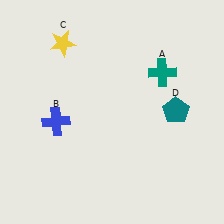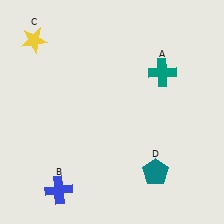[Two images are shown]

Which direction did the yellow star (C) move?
The yellow star (C) moved left.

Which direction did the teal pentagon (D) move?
The teal pentagon (D) moved down.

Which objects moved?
The objects that moved are: the blue cross (B), the yellow star (C), the teal pentagon (D).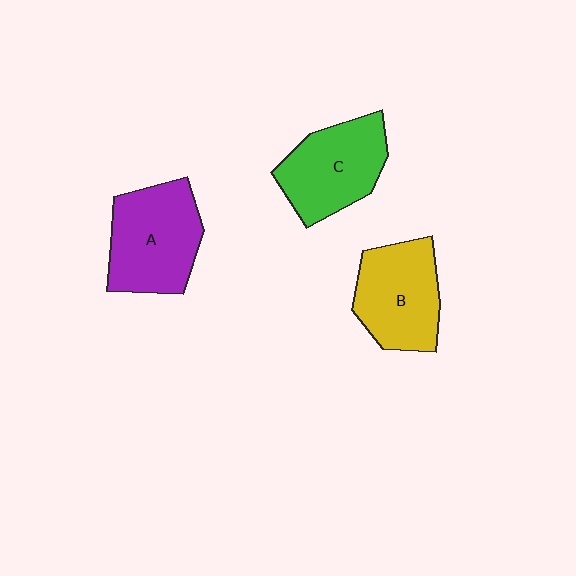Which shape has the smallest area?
Shape B (yellow).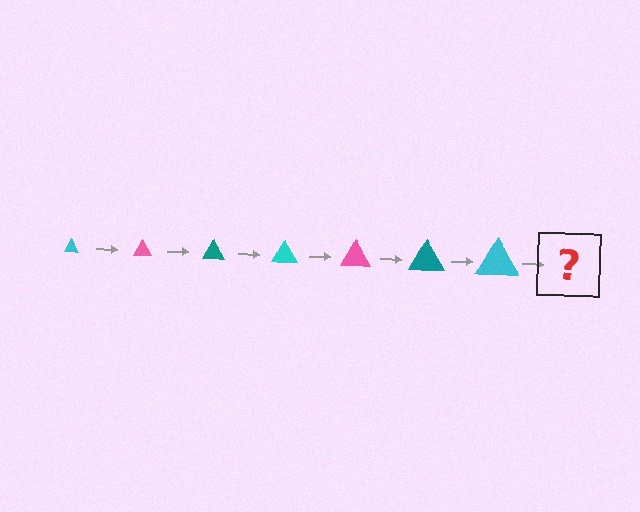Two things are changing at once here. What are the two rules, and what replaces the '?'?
The two rules are that the triangle grows larger each step and the color cycles through cyan, pink, and teal. The '?' should be a pink triangle, larger than the previous one.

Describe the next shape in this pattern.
It should be a pink triangle, larger than the previous one.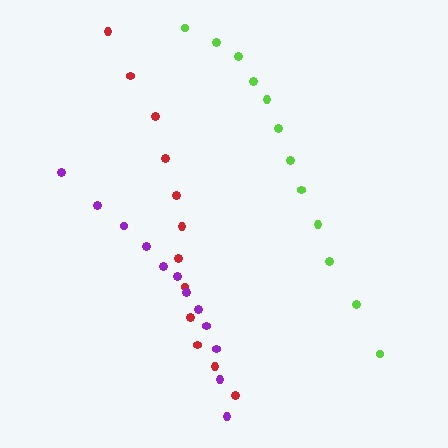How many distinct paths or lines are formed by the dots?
There are 3 distinct paths.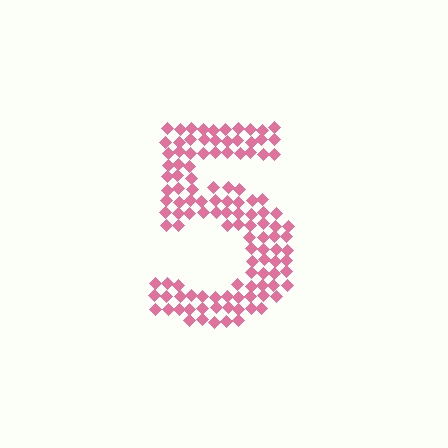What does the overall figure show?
The overall figure shows the digit 5.